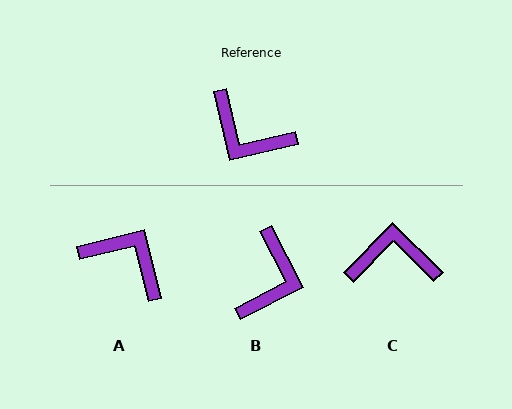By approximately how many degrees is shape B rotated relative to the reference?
Approximately 104 degrees counter-clockwise.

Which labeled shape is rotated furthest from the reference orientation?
A, about 180 degrees away.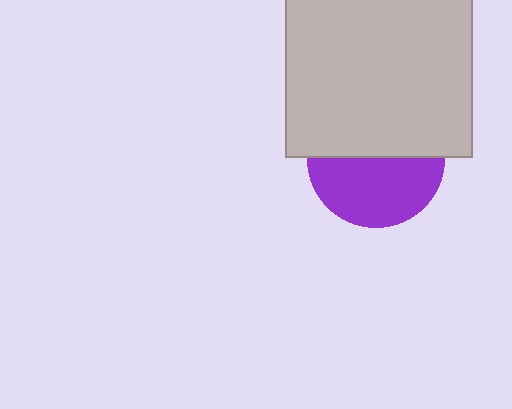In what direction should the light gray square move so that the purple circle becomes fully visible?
The light gray square should move up. That is the shortest direction to clear the overlap and leave the purple circle fully visible.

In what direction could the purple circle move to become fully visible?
The purple circle could move down. That would shift it out from behind the light gray square entirely.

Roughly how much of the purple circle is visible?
About half of it is visible (roughly 51%).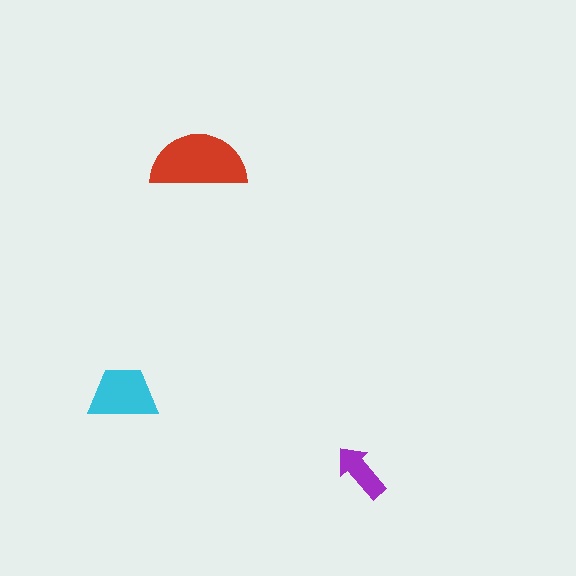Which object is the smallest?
The purple arrow.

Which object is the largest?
The red semicircle.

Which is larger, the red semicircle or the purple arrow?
The red semicircle.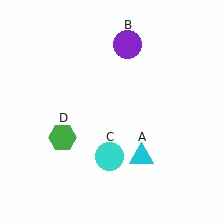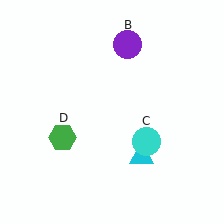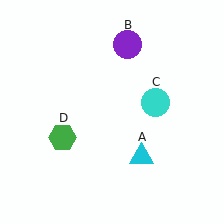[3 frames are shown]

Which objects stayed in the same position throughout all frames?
Cyan triangle (object A) and purple circle (object B) and green hexagon (object D) remained stationary.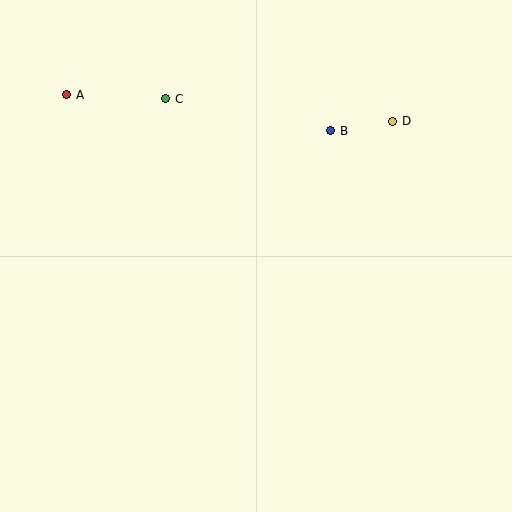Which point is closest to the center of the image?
Point B at (331, 131) is closest to the center.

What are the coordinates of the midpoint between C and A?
The midpoint between C and A is at (116, 97).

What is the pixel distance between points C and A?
The distance between C and A is 99 pixels.